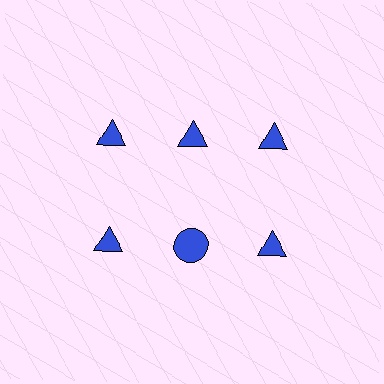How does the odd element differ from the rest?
It has a different shape: circle instead of triangle.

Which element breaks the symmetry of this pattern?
The blue circle in the second row, second from left column breaks the symmetry. All other shapes are blue triangles.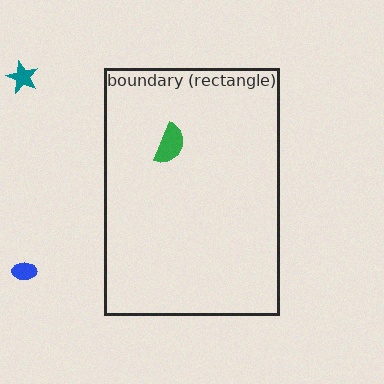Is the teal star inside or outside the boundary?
Outside.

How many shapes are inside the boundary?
1 inside, 2 outside.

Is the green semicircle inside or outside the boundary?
Inside.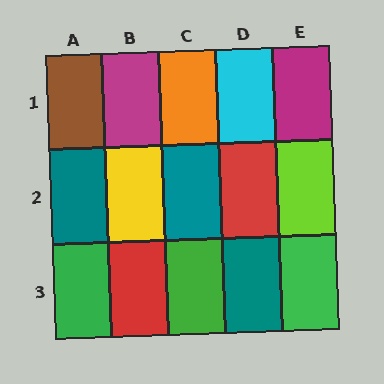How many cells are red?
2 cells are red.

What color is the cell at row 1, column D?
Cyan.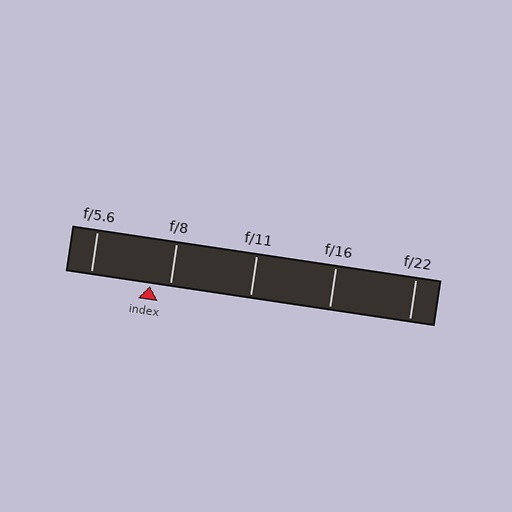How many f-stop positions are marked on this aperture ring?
There are 5 f-stop positions marked.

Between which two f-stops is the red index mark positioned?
The index mark is between f/5.6 and f/8.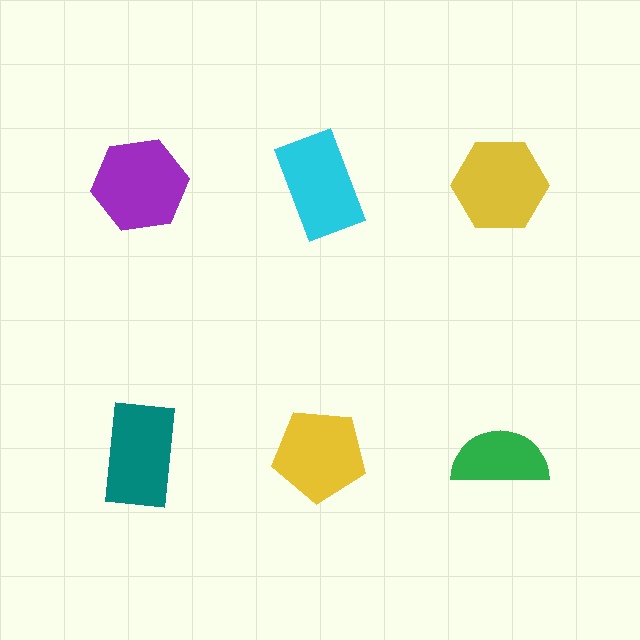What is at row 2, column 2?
A yellow pentagon.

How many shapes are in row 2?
3 shapes.